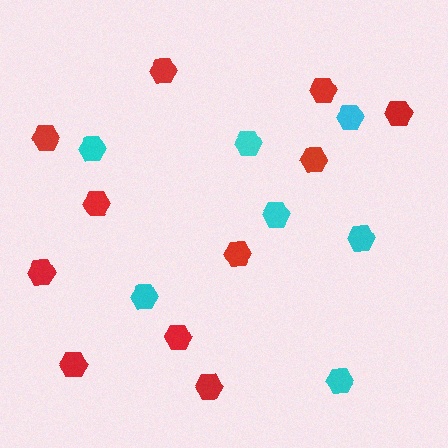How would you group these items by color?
There are 2 groups: one group of red hexagons (11) and one group of cyan hexagons (7).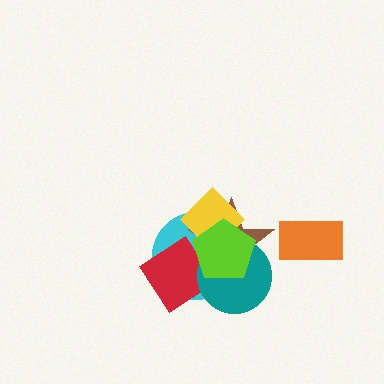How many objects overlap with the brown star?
5 objects overlap with the brown star.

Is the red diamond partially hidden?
Yes, it is partially covered by another shape.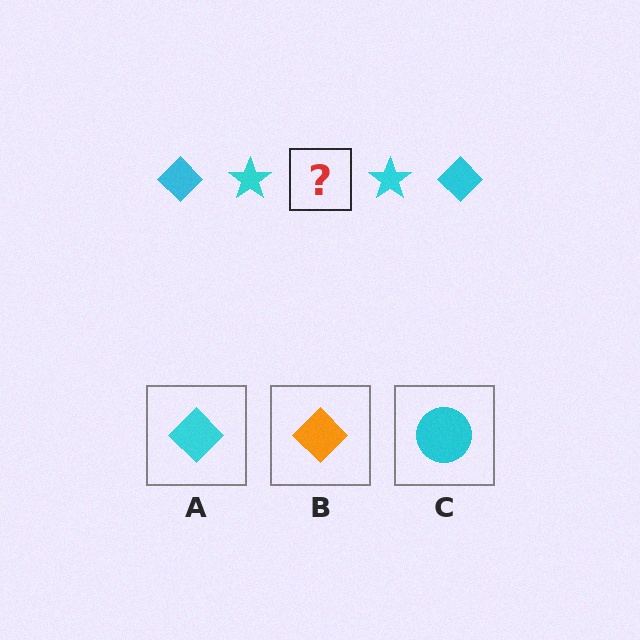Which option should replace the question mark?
Option A.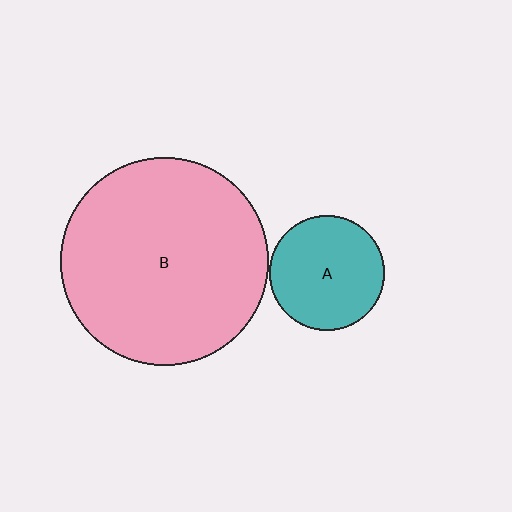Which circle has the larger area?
Circle B (pink).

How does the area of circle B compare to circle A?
Approximately 3.3 times.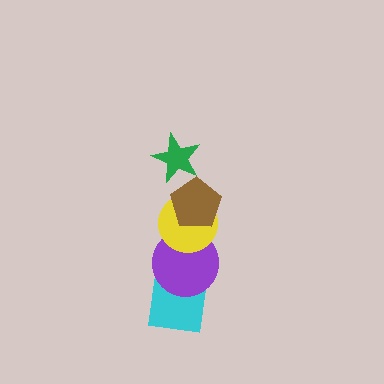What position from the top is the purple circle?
The purple circle is 4th from the top.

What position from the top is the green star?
The green star is 1st from the top.